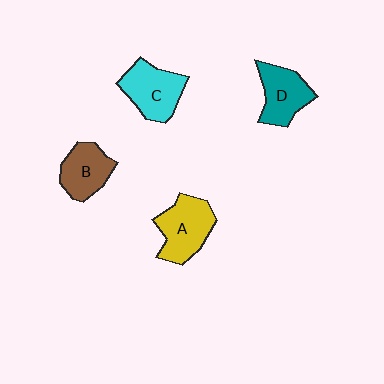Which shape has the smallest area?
Shape B (brown).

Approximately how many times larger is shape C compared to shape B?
Approximately 1.2 times.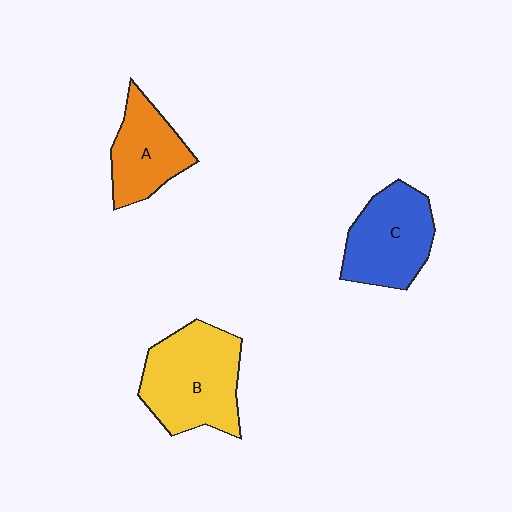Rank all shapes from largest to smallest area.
From largest to smallest: B (yellow), C (blue), A (orange).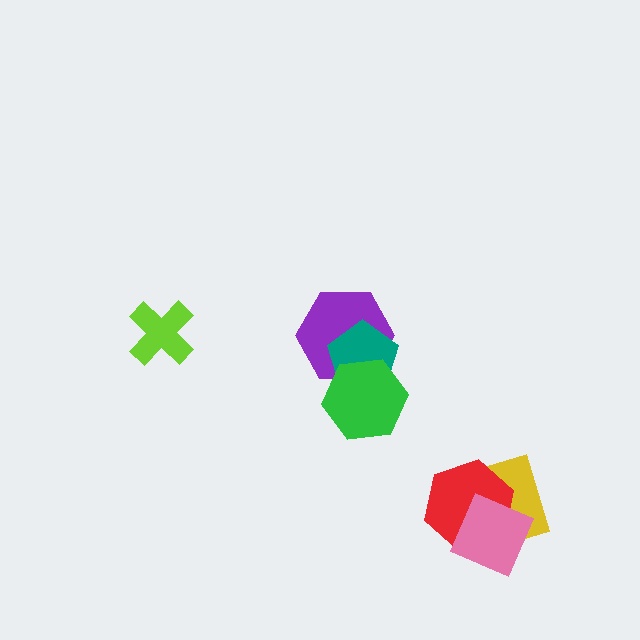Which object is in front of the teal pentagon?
The green hexagon is in front of the teal pentagon.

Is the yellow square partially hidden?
Yes, it is partially covered by another shape.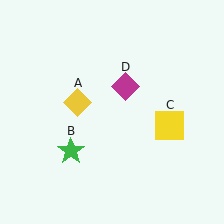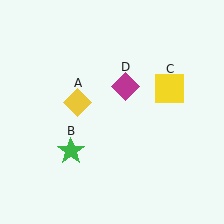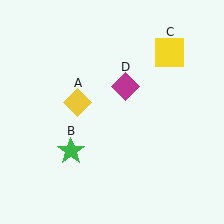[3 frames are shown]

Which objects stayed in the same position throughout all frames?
Yellow diamond (object A) and green star (object B) and magenta diamond (object D) remained stationary.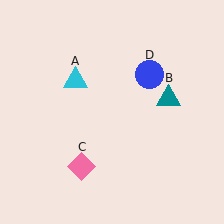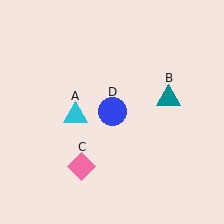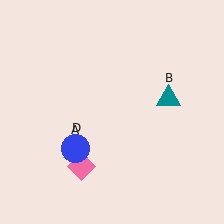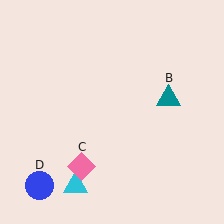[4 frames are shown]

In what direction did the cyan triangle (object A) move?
The cyan triangle (object A) moved down.